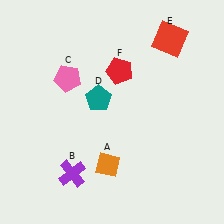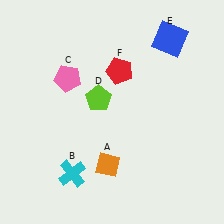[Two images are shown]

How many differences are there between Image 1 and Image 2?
There are 3 differences between the two images.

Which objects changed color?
B changed from purple to cyan. D changed from teal to lime. E changed from red to blue.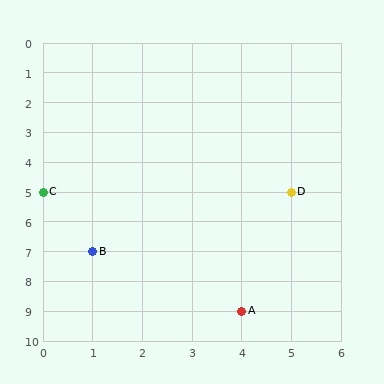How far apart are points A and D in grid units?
Points A and D are 1 column and 4 rows apart (about 4.1 grid units diagonally).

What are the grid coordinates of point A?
Point A is at grid coordinates (4, 9).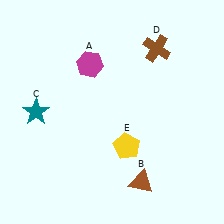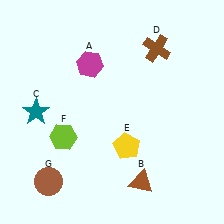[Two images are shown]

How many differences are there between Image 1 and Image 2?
There are 2 differences between the two images.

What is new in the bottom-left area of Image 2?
A lime hexagon (F) was added in the bottom-left area of Image 2.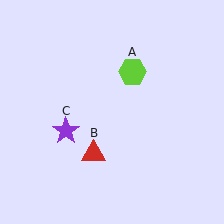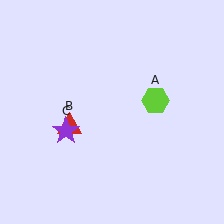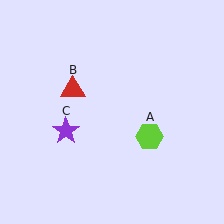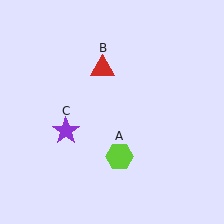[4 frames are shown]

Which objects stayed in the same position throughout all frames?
Purple star (object C) remained stationary.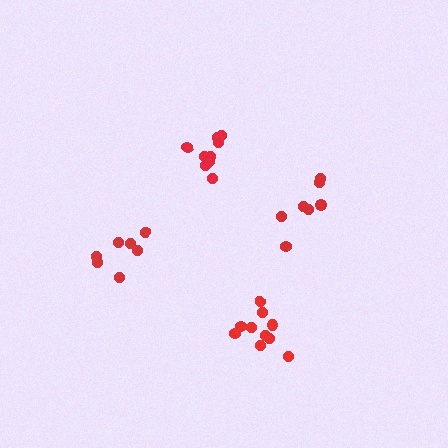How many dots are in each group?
Group 1: 7 dots, Group 2: 9 dots, Group 3: 10 dots, Group 4: 7 dots (33 total).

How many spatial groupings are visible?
There are 4 spatial groupings.